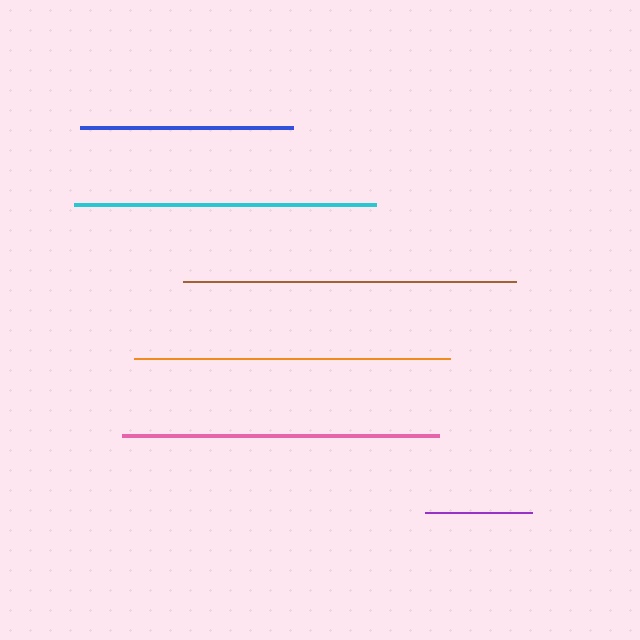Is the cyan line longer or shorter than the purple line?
The cyan line is longer than the purple line.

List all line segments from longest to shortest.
From longest to shortest: brown, pink, orange, cyan, blue, purple.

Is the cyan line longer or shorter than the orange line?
The orange line is longer than the cyan line.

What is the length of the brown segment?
The brown segment is approximately 333 pixels long.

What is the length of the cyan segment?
The cyan segment is approximately 302 pixels long.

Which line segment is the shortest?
The purple line is the shortest at approximately 107 pixels.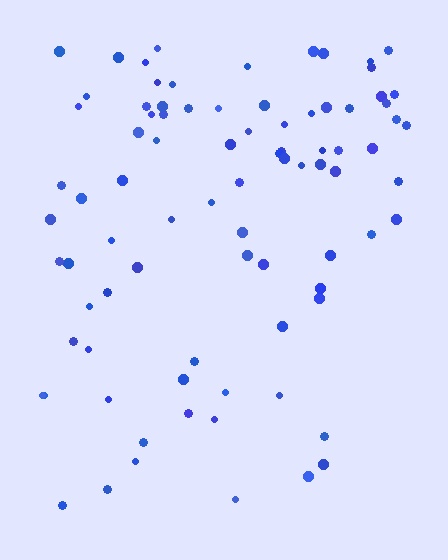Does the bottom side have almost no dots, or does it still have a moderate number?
Still a moderate number, just noticeably fewer than the top.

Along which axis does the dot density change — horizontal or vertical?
Vertical.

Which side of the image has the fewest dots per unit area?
The bottom.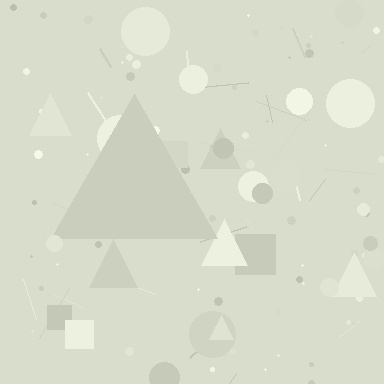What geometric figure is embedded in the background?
A triangle is embedded in the background.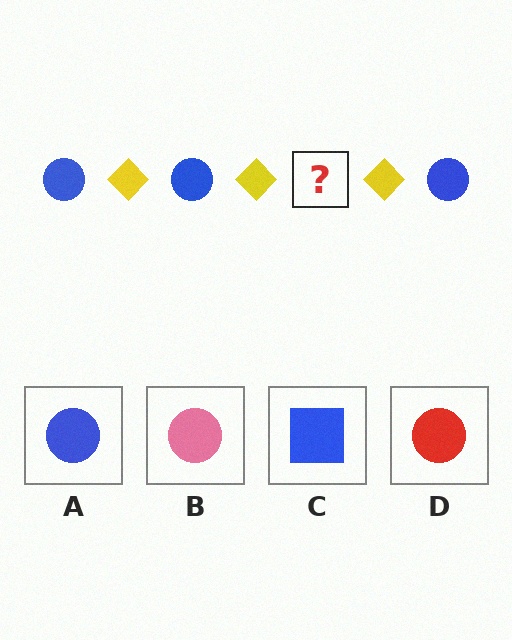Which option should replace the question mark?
Option A.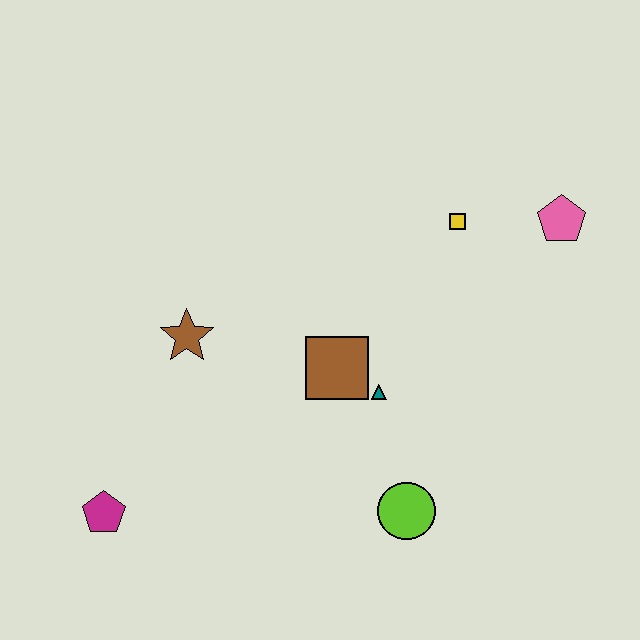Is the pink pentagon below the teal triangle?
No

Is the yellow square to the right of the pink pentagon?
No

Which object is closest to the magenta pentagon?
The brown star is closest to the magenta pentagon.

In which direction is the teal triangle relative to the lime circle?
The teal triangle is above the lime circle.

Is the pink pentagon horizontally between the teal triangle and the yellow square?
No